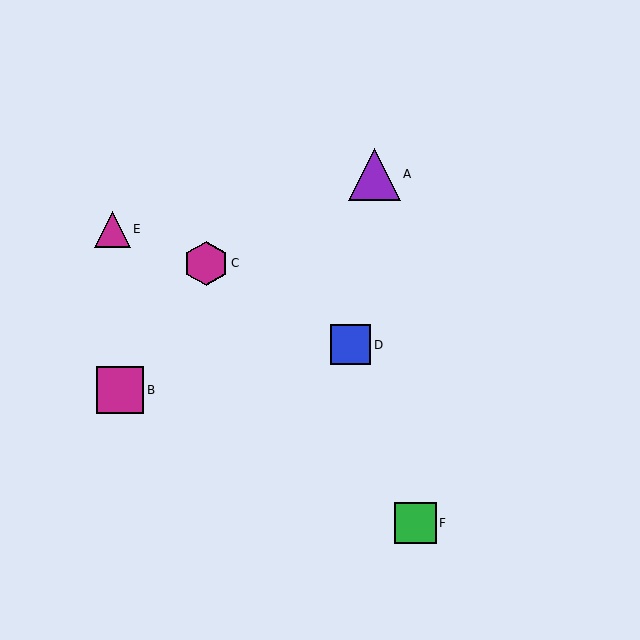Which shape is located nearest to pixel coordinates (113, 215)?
The magenta triangle (labeled E) at (112, 229) is nearest to that location.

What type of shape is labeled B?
Shape B is a magenta square.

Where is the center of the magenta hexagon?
The center of the magenta hexagon is at (206, 263).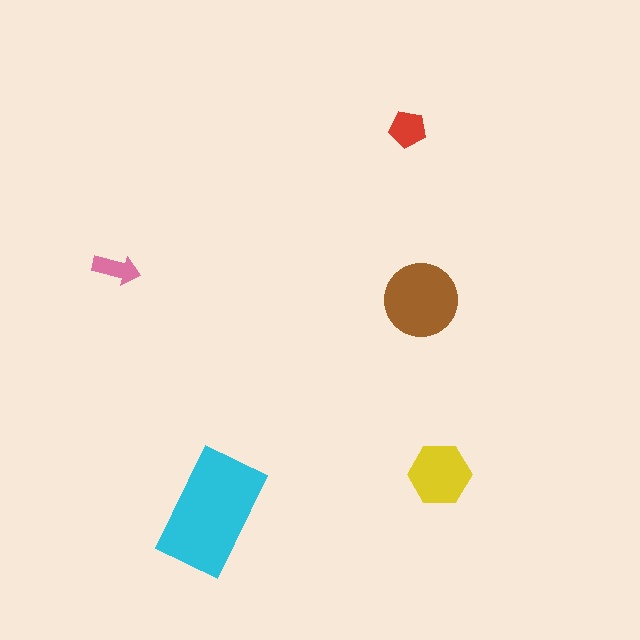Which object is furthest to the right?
The yellow hexagon is rightmost.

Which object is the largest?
The cyan rectangle.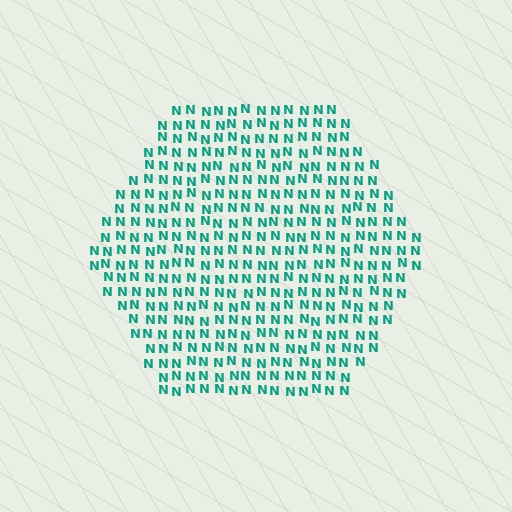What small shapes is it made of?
It is made of small letter N's.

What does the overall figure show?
The overall figure shows a hexagon.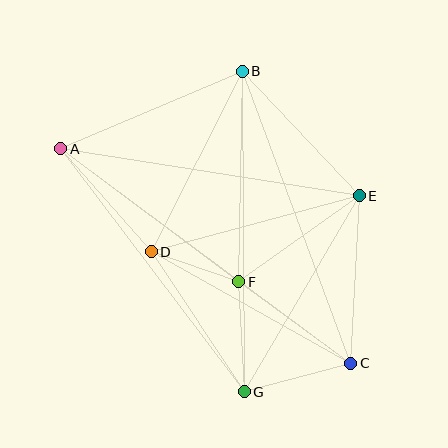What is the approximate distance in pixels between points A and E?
The distance between A and E is approximately 302 pixels.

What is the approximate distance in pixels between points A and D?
The distance between A and D is approximately 137 pixels.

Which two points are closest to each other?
Points D and F are closest to each other.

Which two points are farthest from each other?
Points A and C are farthest from each other.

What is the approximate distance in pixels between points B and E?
The distance between B and E is approximately 171 pixels.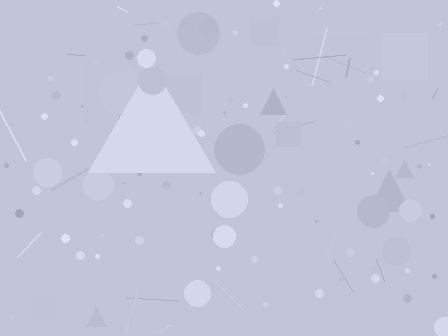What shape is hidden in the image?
A triangle is hidden in the image.